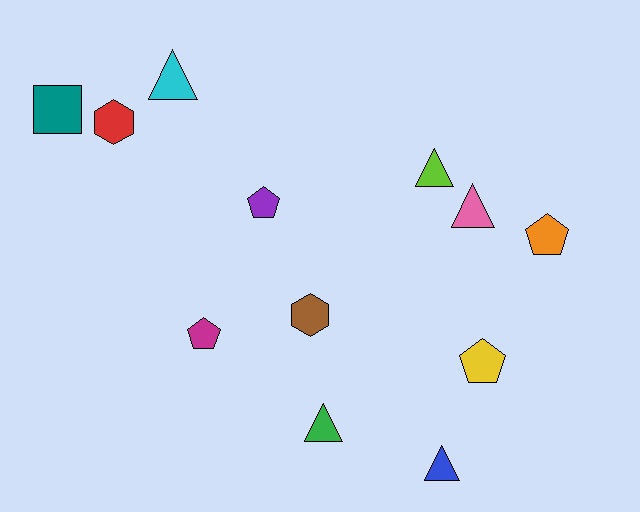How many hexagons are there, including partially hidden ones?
There are 2 hexagons.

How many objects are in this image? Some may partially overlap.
There are 12 objects.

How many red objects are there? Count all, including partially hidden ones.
There is 1 red object.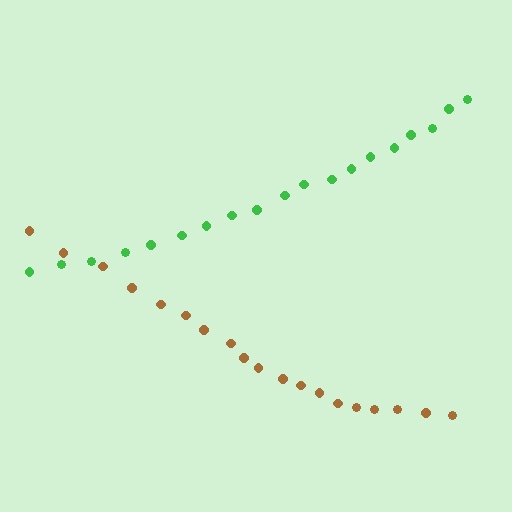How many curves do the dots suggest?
There are 2 distinct paths.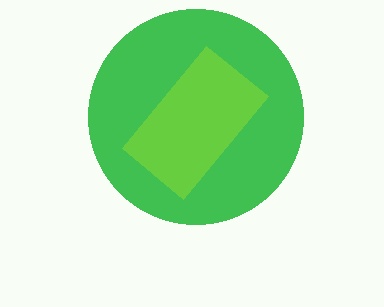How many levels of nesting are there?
2.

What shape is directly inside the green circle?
The lime rectangle.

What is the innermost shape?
The lime rectangle.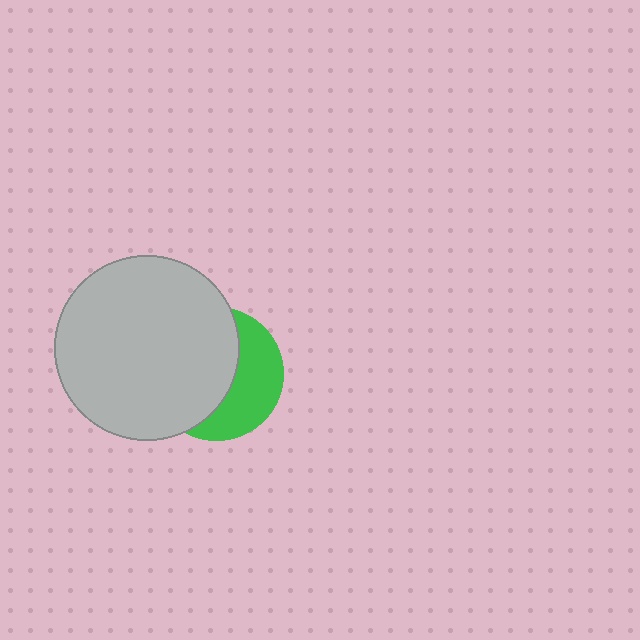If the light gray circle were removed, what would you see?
You would see the complete green circle.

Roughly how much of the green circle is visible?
A small part of it is visible (roughly 41%).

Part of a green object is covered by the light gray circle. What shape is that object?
It is a circle.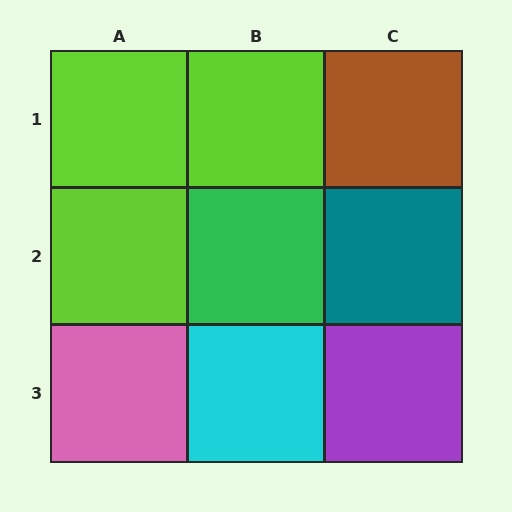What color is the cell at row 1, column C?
Brown.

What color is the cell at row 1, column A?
Lime.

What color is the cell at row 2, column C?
Teal.